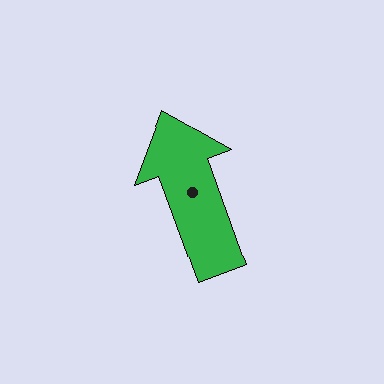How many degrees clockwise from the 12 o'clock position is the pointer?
Approximately 340 degrees.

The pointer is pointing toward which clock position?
Roughly 11 o'clock.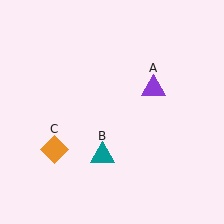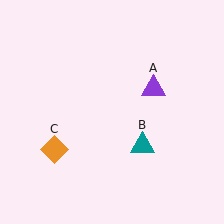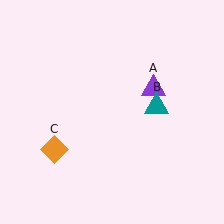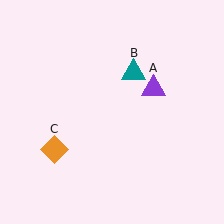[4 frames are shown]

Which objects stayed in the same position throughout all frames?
Purple triangle (object A) and orange diamond (object C) remained stationary.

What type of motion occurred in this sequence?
The teal triangle (object B) rotated counterclockwise around the center of the scene.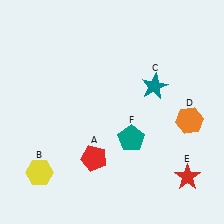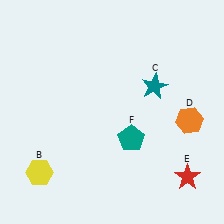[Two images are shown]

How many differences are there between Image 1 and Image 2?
There is 1 difference between the two images.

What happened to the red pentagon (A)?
The red pentagon (A) was removed in Image 2. It was in the bottom-left area of Image 1.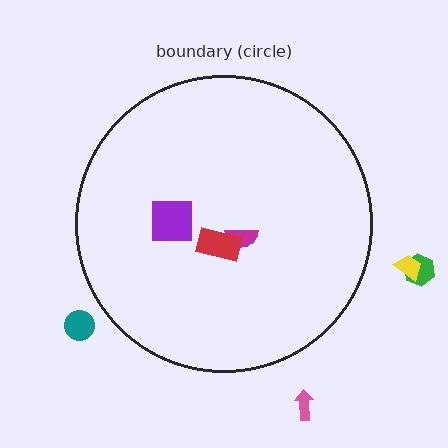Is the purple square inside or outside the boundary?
Inside.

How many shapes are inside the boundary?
3 inside, 4 outside.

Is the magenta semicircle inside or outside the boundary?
Inside.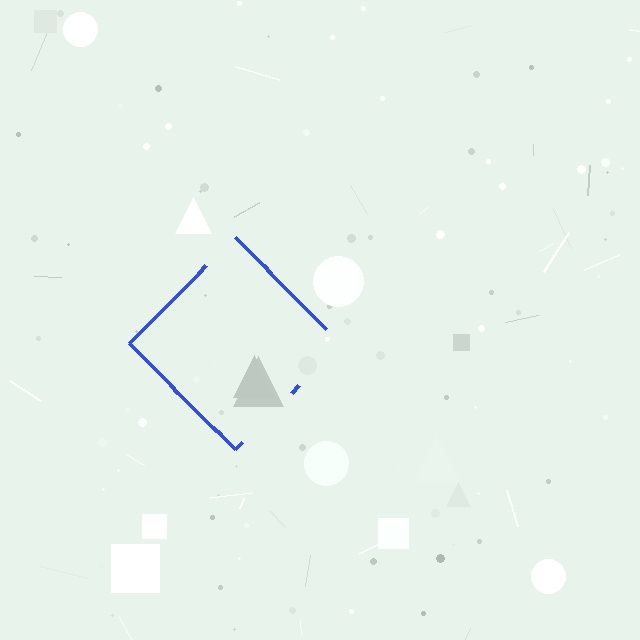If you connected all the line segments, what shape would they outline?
They would outline a diamond.